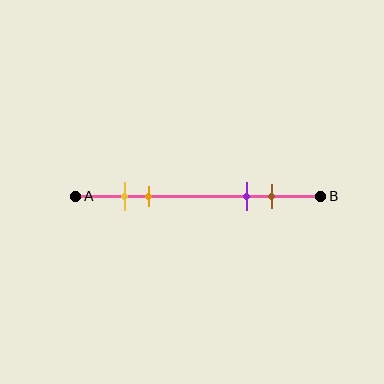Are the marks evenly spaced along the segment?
No, the marks are not evenly spaced.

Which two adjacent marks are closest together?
The yellow and orange marks are the closest adjacent pair.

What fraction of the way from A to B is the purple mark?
The purple mark is approximately 70% (0.7) of the way from A to B.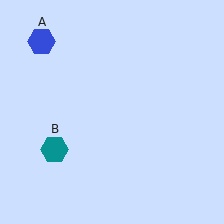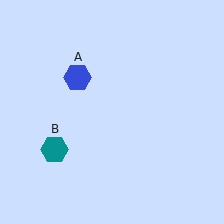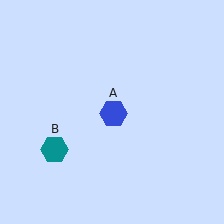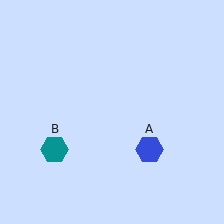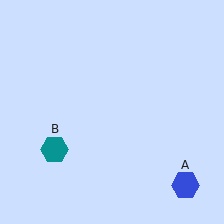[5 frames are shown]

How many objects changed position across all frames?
1 object changed position: blue hexagon (object A).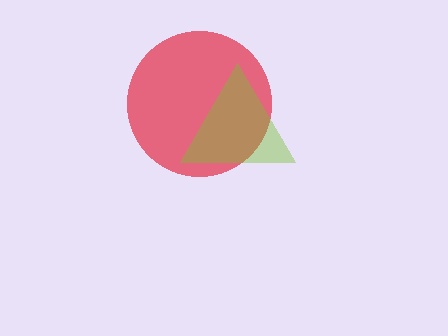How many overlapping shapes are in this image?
There are 2 overlapping shapes in the image.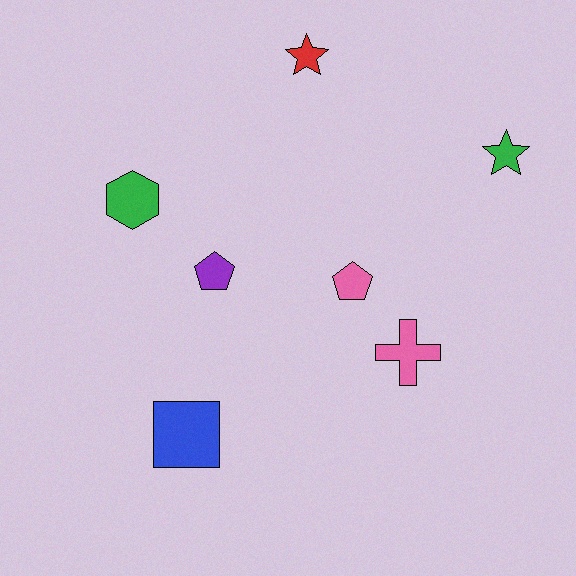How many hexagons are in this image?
There is 1 hexagon.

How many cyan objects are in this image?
There are no cyan objects.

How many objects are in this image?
There are 7 objects.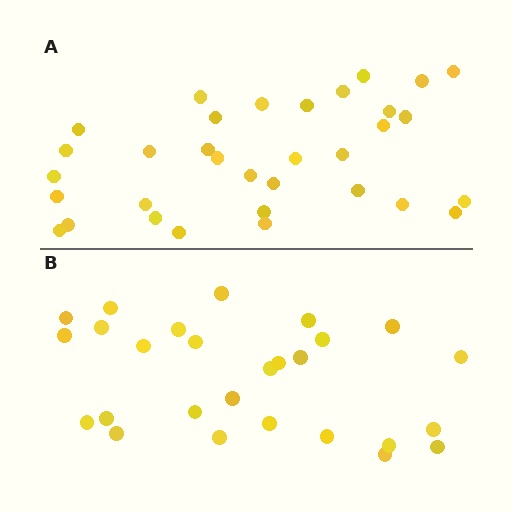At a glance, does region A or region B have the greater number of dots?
Region A (the top region) has more dots.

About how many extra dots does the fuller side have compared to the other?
Region A has about 6 more dots than region B.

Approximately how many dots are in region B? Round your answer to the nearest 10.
About 30 dots. (The exact count is 27, which rounds to 30.)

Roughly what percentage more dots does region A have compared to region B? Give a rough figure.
About 20% more.